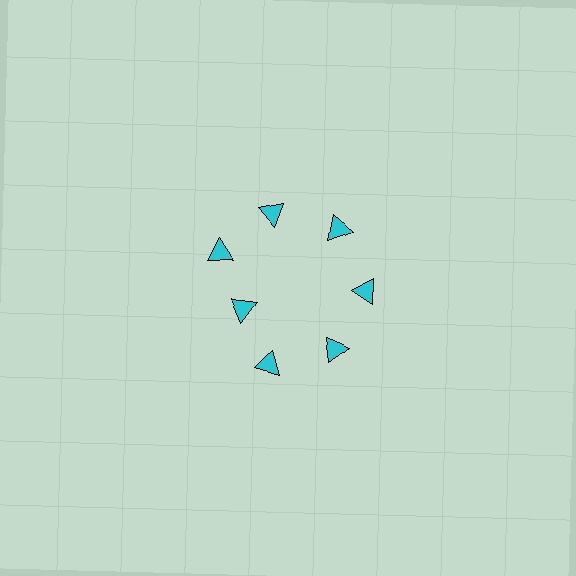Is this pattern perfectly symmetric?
No. The 7 cyan triangles are arranged in a ring, but one element near the 8 o'clock position is pulled inward toward the center, breaking the 7-fold rotational symmetry.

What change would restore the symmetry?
The symmetry would be restored by moving it outward, back onto the ring so that all 7 triangles sit at equal angles and equal distance from the center.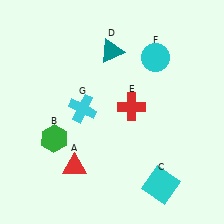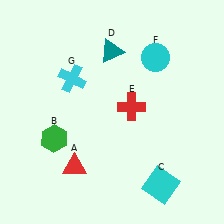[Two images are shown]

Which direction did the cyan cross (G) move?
The cyan cross (G) moved up.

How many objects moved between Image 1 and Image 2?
1 object moved between the two images.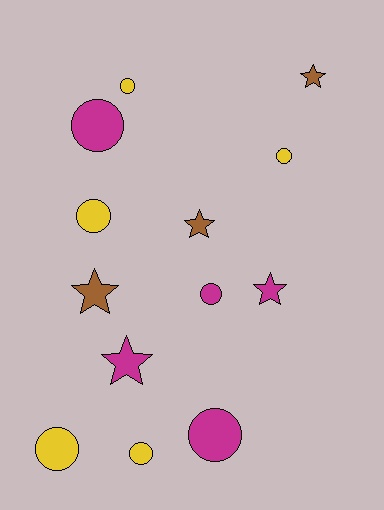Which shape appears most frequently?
Circle, with 8 objects.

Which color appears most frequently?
Yellow, with 5 objects.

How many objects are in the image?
There are 13 objects.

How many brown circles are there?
There are no brown circles.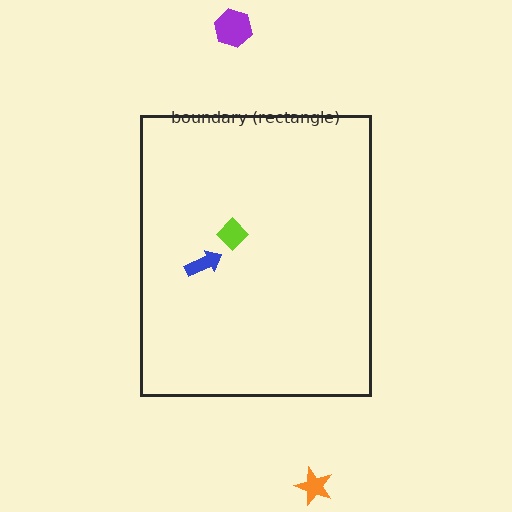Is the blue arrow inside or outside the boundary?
Inside.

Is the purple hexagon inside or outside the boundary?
Outside.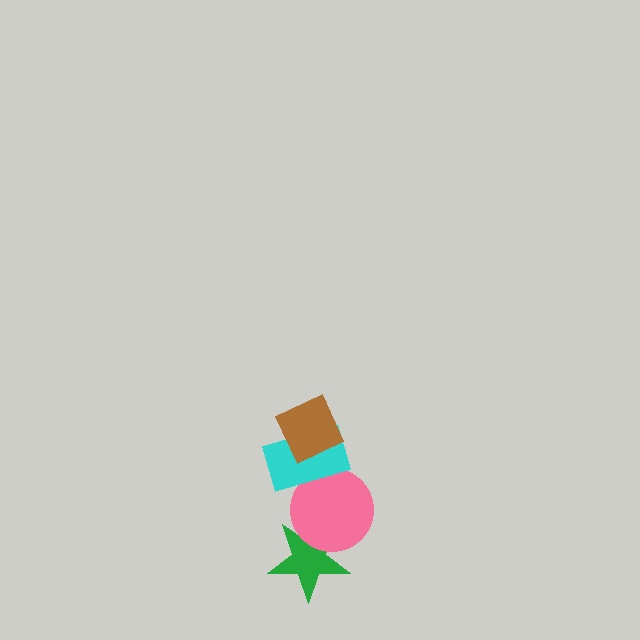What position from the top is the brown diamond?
The brown diamond is 1st from the top.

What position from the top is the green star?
The green star is 4th from the top.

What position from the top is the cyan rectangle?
The cyan rectangle is 2nd from the top.